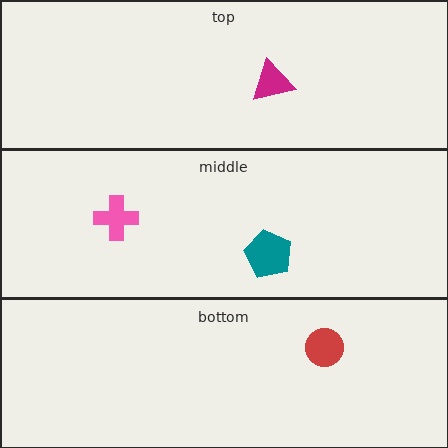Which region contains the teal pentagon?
The middle region.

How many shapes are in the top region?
1.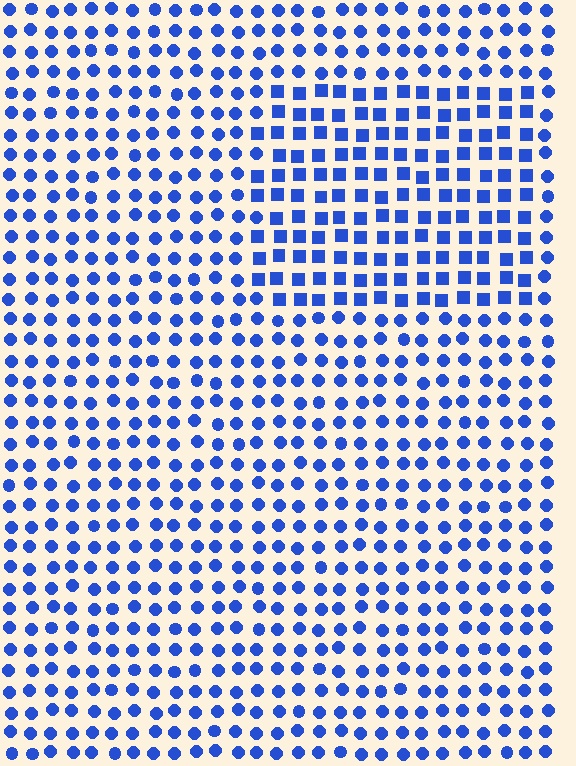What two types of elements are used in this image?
The image uses squares inside the rectangle region and circles outside it.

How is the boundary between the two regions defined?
The boundary is defined by a change in element shape: squares inside vs. circles outside. All elements share the same color and spacing.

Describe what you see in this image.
The image is filled with small blue elements arranged in a uniform grid. A rectangle-shaped region contains squares, while the surrounding area contains circles. The boundary is defined purely by the change in element shape.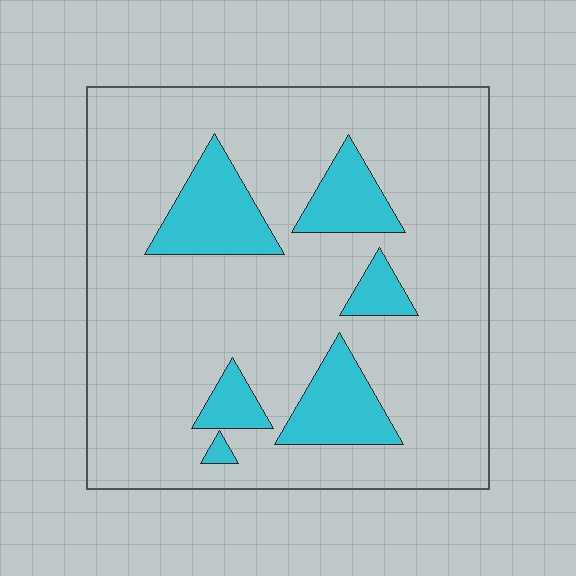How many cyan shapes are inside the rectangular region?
6.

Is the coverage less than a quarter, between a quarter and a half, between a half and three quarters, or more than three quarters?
Less than a quarter.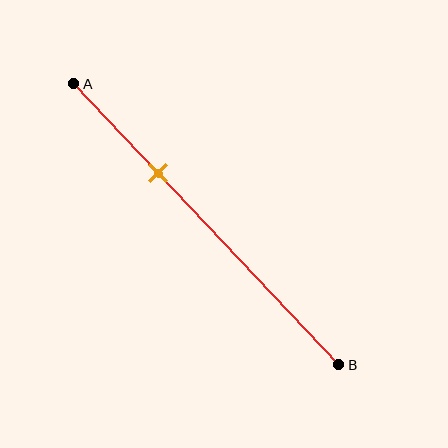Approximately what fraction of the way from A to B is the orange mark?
The orange mark is approximately 30% of the way from A to B.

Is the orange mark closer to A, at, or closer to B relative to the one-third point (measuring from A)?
The orange mark is approximately at the one-third point of segment AB.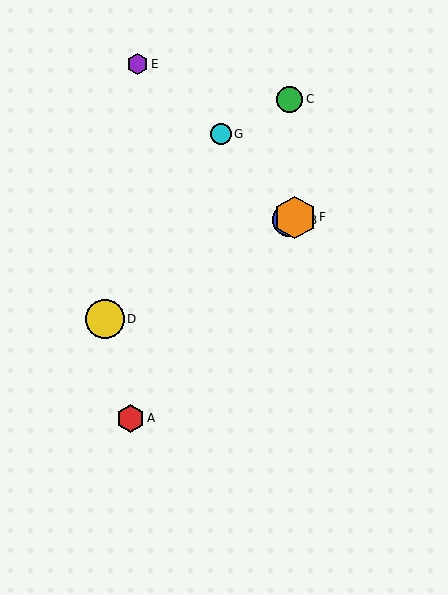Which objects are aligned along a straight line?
Objects B, D, F are aligned along a straight line.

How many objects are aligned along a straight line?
3 objects (B, D, F) are aligned along a straight line.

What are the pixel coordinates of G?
Object G is at (221, 134).